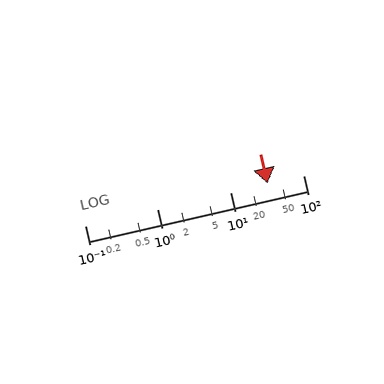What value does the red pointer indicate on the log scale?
The pointer indicates approximately 32.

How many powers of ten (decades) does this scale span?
The scale spans 3 decades, from 0.1 to 100.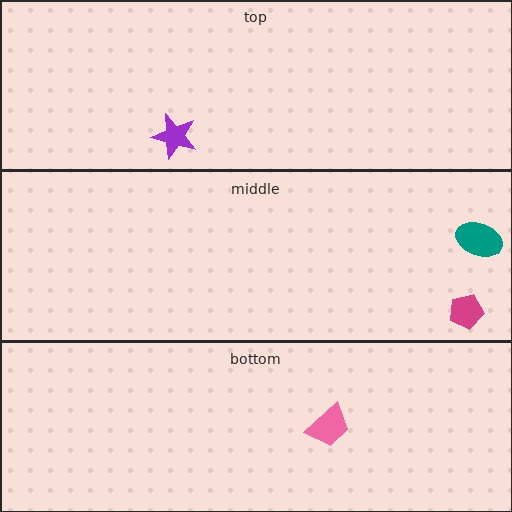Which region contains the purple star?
The top region.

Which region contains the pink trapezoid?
The bottom region.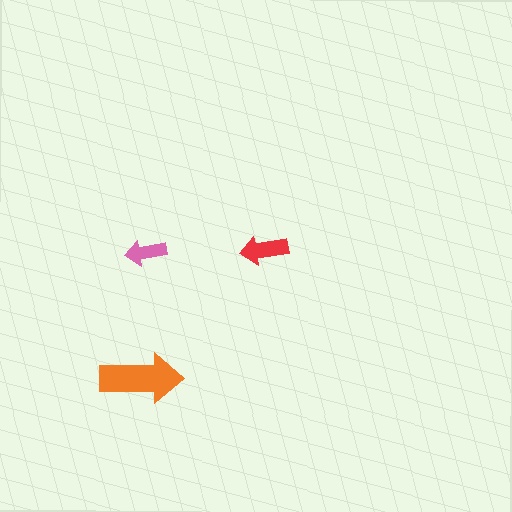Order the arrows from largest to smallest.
the orange one, the red one, the pink one.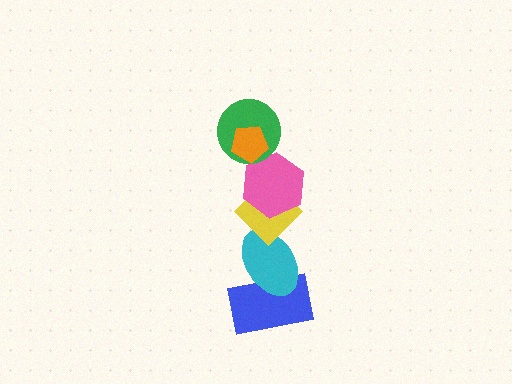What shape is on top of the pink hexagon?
The green circle is on top of the pink hexagon.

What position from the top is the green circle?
The green circle is 2nd from the top.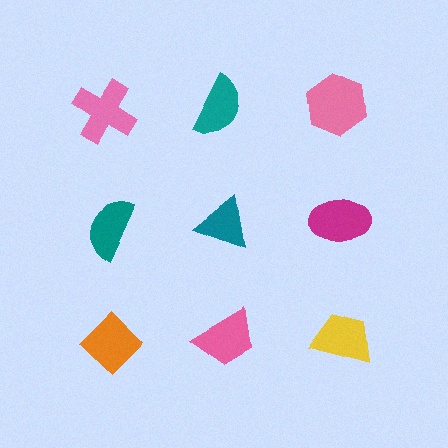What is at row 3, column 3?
A yellow trapezoid.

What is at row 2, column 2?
A teal triangle.